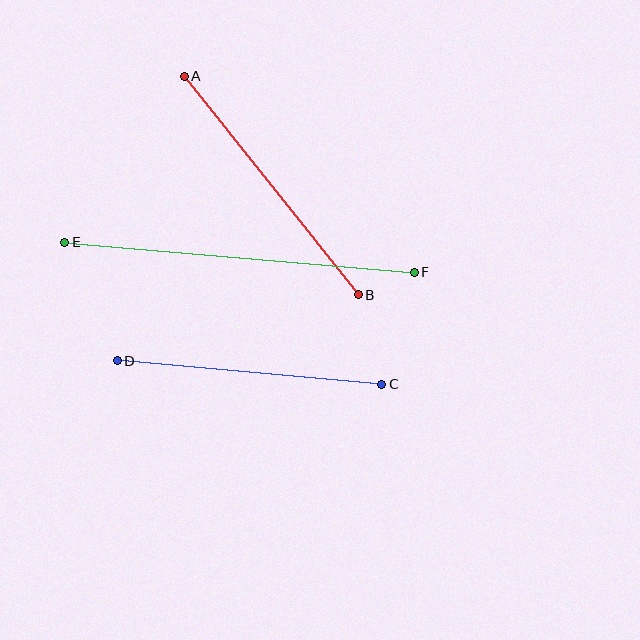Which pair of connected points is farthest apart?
Points E and F are farthest apart.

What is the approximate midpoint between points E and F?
The midpoint is at approximately (239, 257) pixels.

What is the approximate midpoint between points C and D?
The midpoint is at approximately (250, 373) pixels.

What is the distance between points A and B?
The distance is approximately 279 pixels.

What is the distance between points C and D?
The distance is approximately 265 pixels.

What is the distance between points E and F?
The distance is approximately 351 pixels.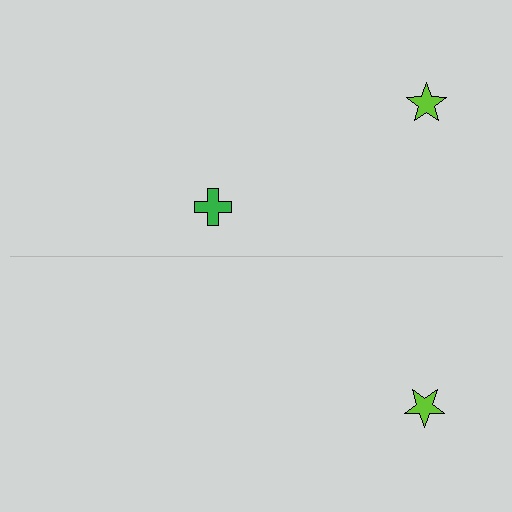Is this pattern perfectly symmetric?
No, the pattern is not perfectly symmetric. A green cross is missing from the bottom side.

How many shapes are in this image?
There are 3 shapes in this image.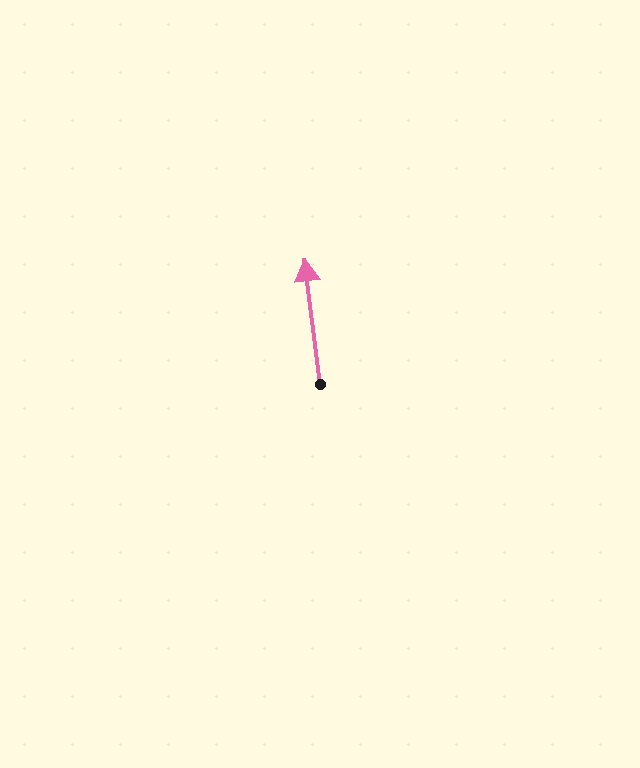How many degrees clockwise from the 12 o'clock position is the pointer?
Approximately 353 degrees.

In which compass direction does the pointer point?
North.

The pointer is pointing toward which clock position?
Roughly 12 o'clock.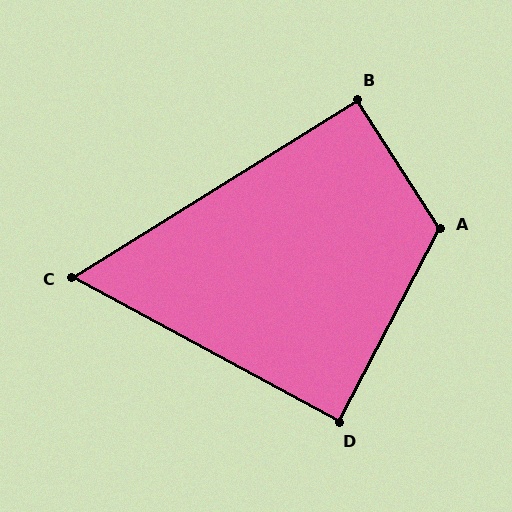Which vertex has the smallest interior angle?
C, at approximately 60 degrees.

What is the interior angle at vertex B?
Approximately 91 degrees (approximately right).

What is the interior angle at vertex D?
Approximately 89 degrees (approximately right).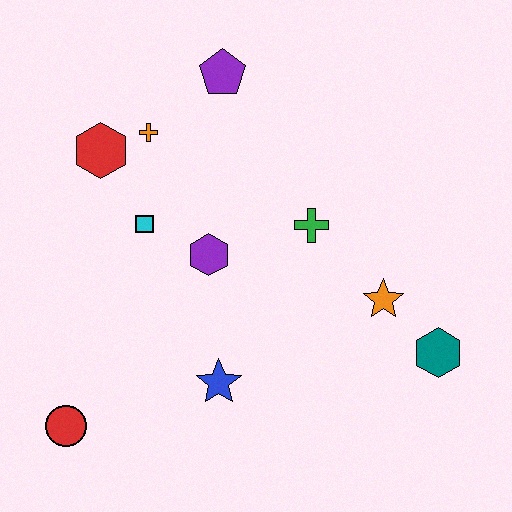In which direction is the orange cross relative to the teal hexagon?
The orange cross is to the left of the teal hexagon.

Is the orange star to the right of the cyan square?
Yes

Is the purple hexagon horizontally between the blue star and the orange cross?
Yes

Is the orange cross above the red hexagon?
Yes